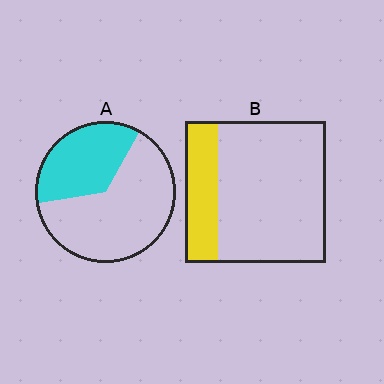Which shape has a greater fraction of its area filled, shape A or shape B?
Shape A.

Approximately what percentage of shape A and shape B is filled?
A is approximately 35% and B is approximately 25%.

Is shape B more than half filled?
No.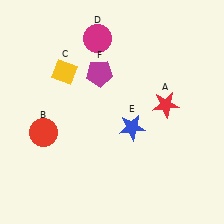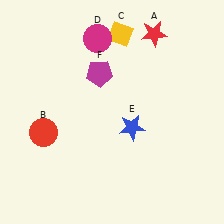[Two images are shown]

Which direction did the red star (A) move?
The red star (A) moved up.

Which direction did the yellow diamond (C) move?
The yellow diamond (C) moved right.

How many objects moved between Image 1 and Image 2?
2 objects moved between the two images.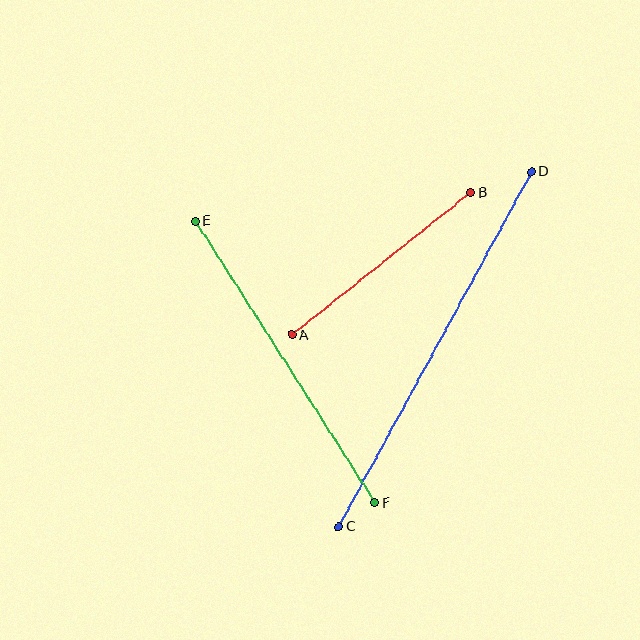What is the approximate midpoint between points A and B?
The midpoint is at approximately (381, 264) pixels.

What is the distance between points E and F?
The distance is approximately 334 pixels.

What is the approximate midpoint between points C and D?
The midpoint is at approximately (435, 349) pixels.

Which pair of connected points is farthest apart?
Points C and D are farthest apart.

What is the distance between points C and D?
The distance is approximately 404 pixels.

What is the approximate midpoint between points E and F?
The midpoint is at approximately (285, 362) pixels.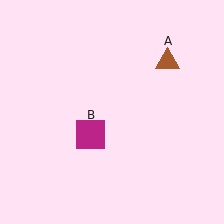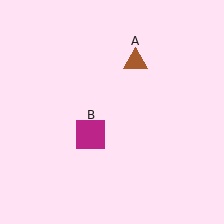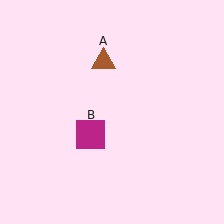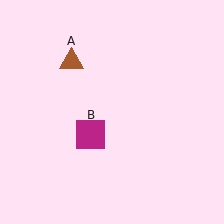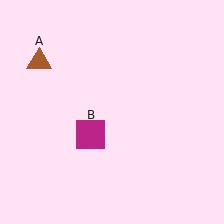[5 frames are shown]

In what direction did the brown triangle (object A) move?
The brown triangle (object A) moved left.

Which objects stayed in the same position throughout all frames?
Magenta square (object B) remained stationary.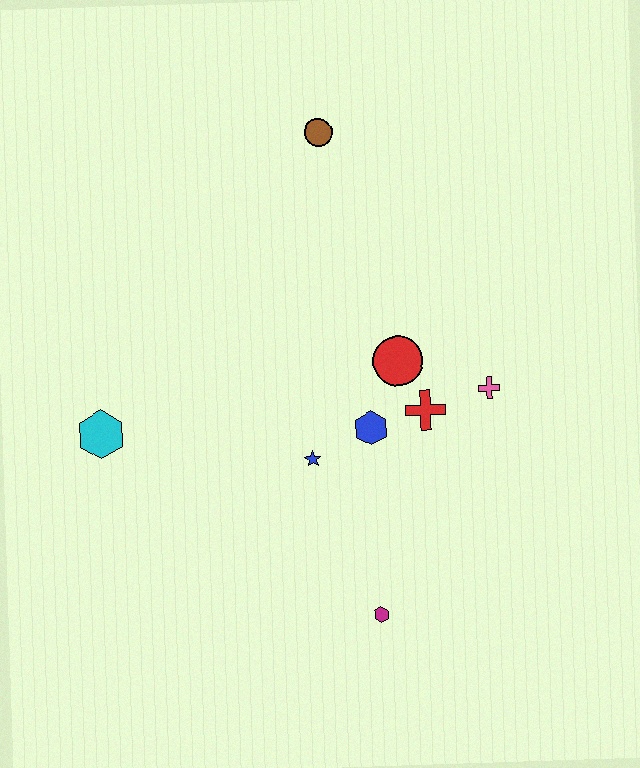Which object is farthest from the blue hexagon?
The brown circle is farthest from the blue hexagon.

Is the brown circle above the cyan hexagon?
Yes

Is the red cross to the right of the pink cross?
No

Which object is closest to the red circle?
The red cross is closest to the red circle.